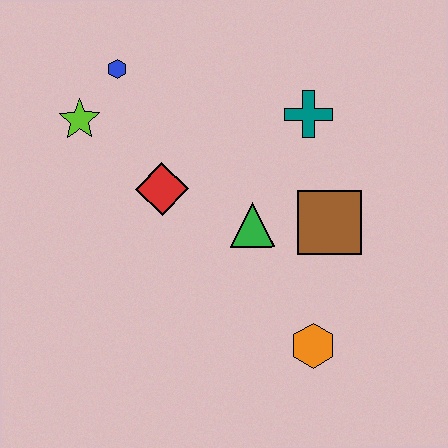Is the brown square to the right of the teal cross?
Yes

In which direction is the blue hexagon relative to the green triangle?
The blue hexagon is above the green triangle.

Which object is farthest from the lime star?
The orange hexagon is farthest from the lime star.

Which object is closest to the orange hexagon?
The brown square is closest to the orange hexagon.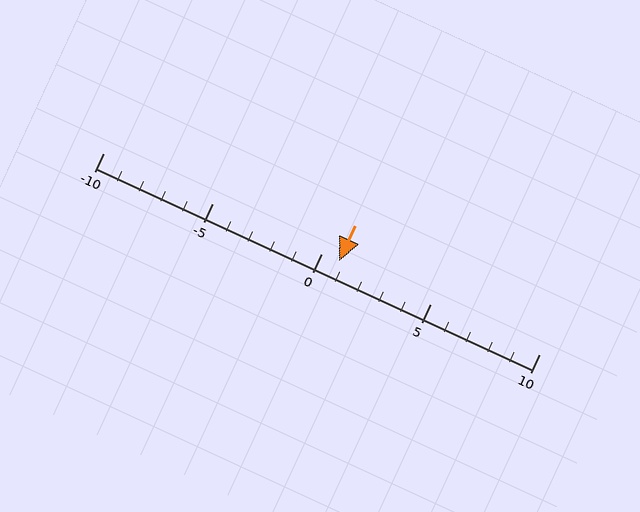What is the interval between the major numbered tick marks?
The major tick marks are spaced 5 units apart.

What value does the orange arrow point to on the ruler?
The orange arrow points to approximately 1.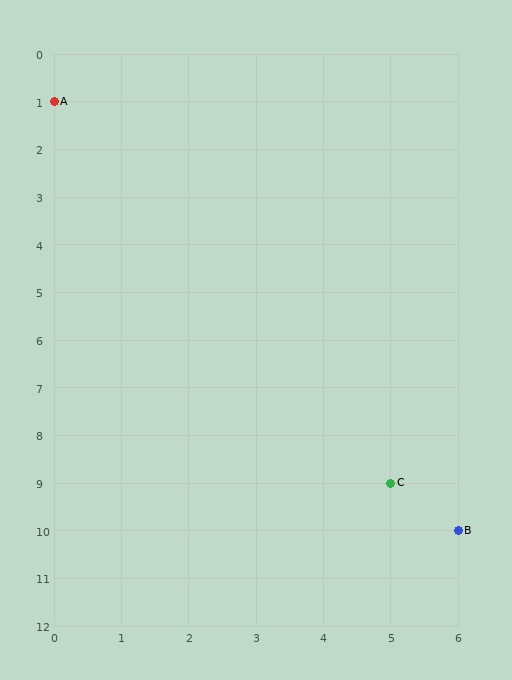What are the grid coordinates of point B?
Point B is at grid coordinates (6, 10).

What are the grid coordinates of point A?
Point A is at grid coordinates (0, 1).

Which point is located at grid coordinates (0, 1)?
Point A is at (0, 1).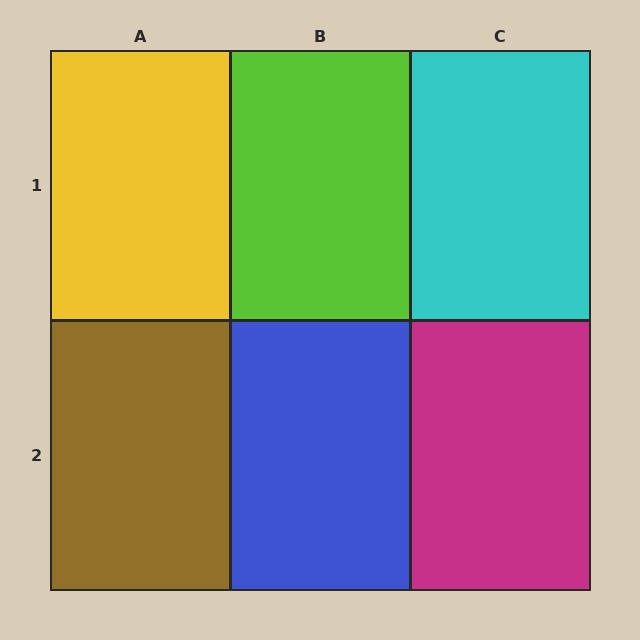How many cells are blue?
1 cell is blue.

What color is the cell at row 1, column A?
Yellow.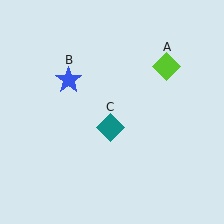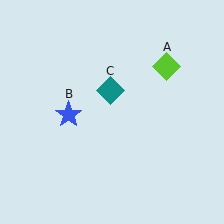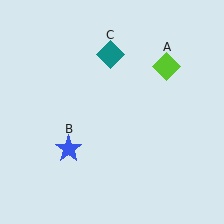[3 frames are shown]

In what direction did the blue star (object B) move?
The blue star (object B) moved down.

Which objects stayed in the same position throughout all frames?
Lime diamond (object A) remained stationary.